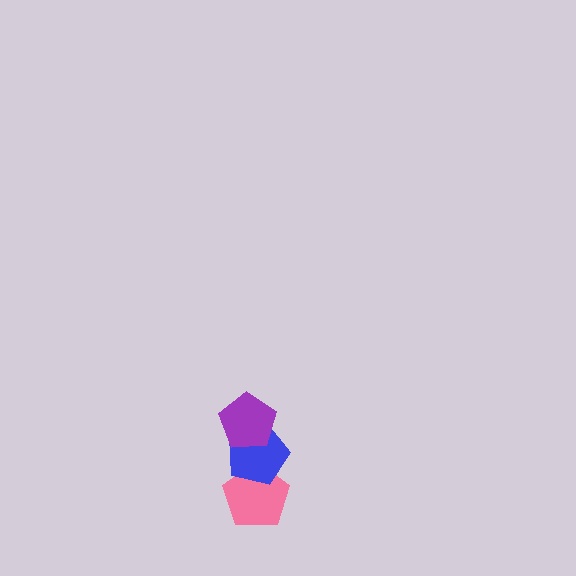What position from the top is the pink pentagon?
The pink pentagon is 3rd from the top.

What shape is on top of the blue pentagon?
The purple pentagon is on top of the blue pentagon.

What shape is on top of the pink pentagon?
The blue pentagon is on top of the pink pentagon.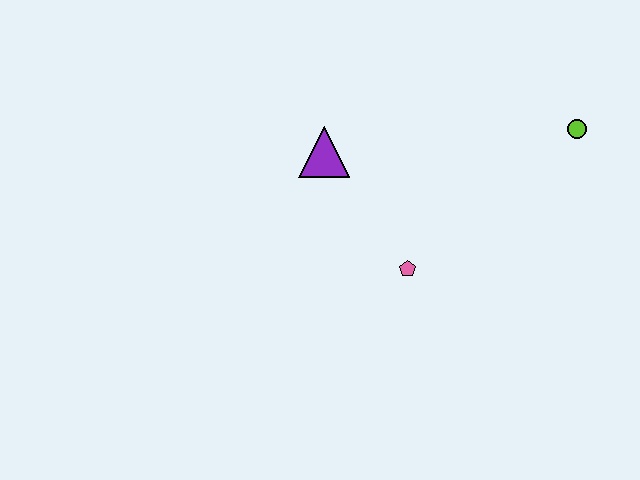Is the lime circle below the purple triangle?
No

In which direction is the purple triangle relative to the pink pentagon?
The purple triangle is above the pink pentagon.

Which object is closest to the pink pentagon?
The purple triangle is closest to the pink pentagon.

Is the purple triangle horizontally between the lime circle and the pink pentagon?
No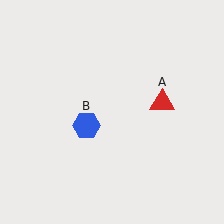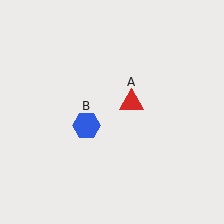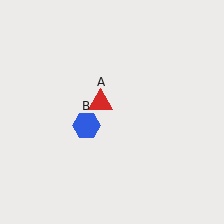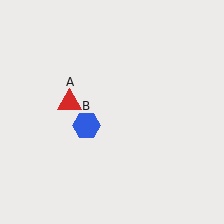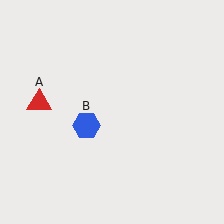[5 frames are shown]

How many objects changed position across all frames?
1 object changed position: red triangle (object A).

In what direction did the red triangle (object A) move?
The red triangle (object A) moved left.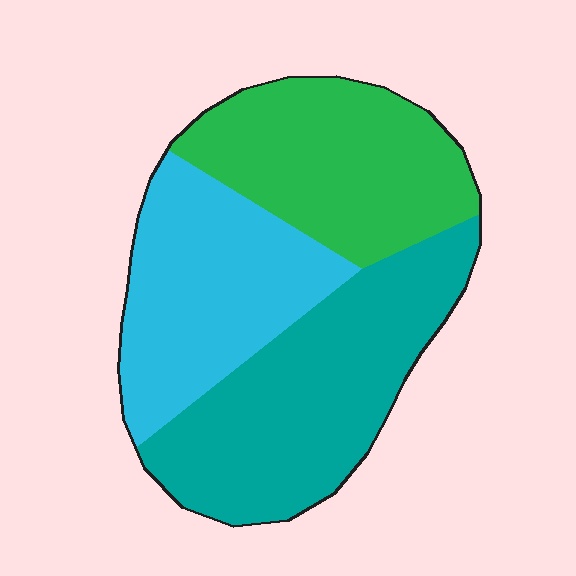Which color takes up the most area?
Teal, at roughly 40%.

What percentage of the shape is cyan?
Cyan covers roughly 30% of the shape.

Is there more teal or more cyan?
Teal.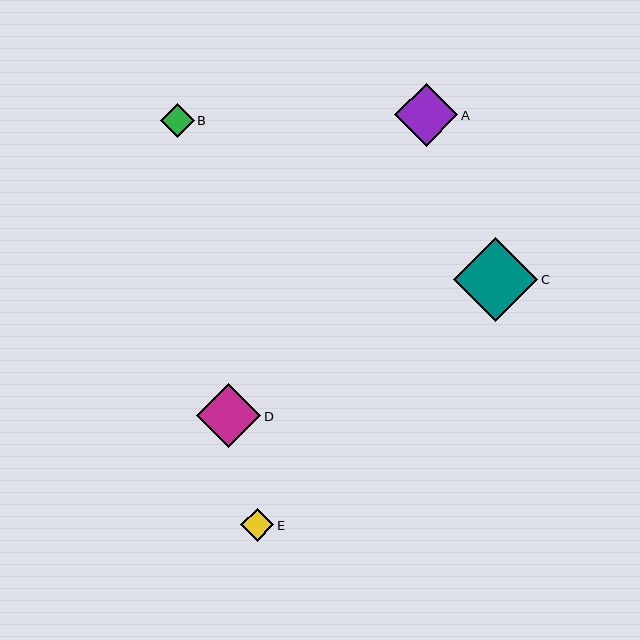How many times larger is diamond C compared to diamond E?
Diamond C is approximately 2.5 times the size of diamond E.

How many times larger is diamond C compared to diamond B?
Diamond C is approximately 2.5 times the size of diamond B.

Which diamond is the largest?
Diamond C is the largest with a size of approximately 84 pixels.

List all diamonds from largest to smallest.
From largest to smallest: C, D, A, B, E.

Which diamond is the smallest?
Diamond E is the smallest with a size of approximately 33 pixels.